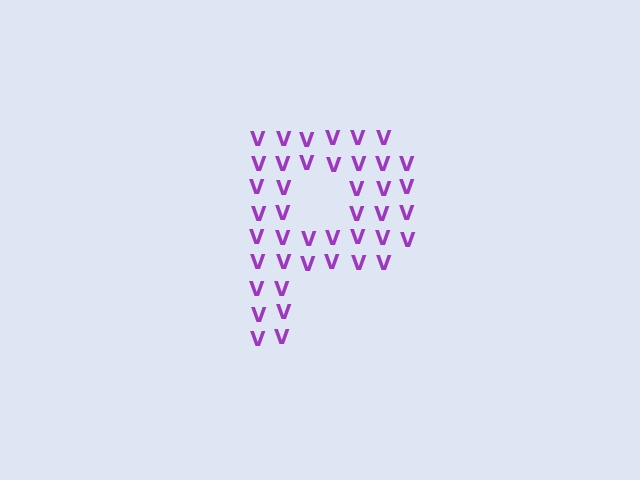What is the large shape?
The large shape is the letter P.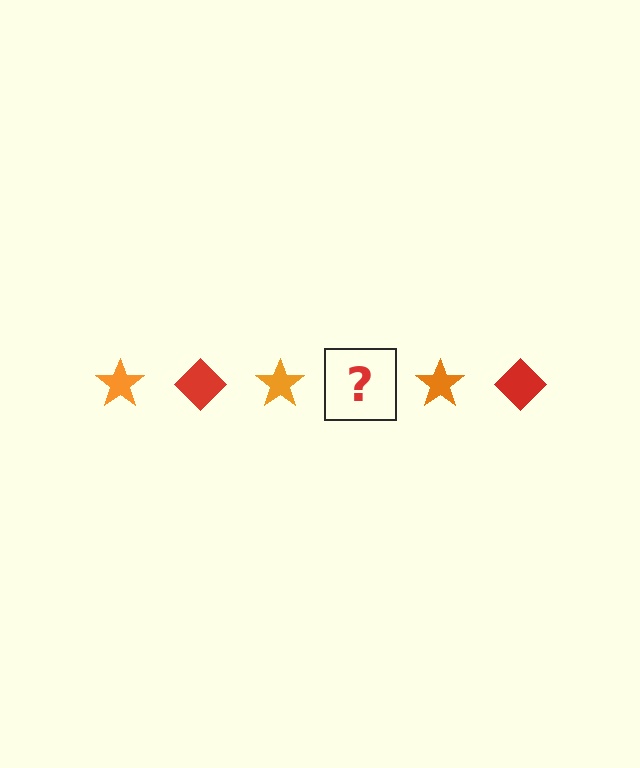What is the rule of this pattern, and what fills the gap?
The rule is that the pattern alternates between orange star and red diamond. The gap should be filled with a red diamond.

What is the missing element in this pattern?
The missing element is a red diamond.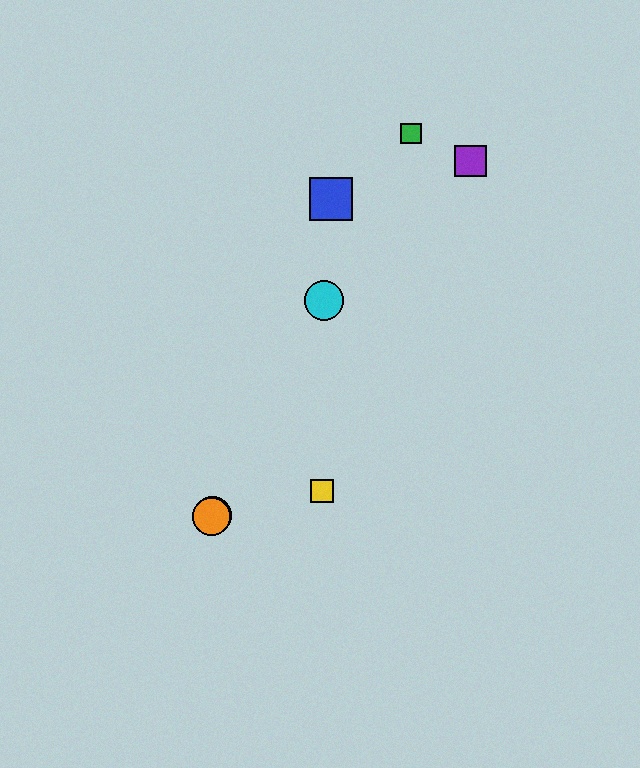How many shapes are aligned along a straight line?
4 shapes (the red circle, the green square, the orange circle, the cyan circle) are aligned along a straight line.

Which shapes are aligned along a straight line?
The red circle, the green square, the orange circle, the cyan circle are aligned along a straight line.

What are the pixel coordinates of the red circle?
The red circle is at (212, 516).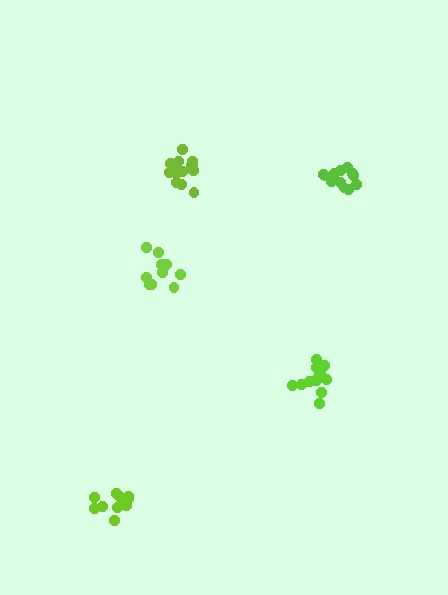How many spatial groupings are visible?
There are 5 spatial groupings.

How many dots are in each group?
Group 1: 10 dots, Group 2: 12 dots, Group 3: 14 dots, Group 4: 10 dots, Group 5: 14 dots (60 total).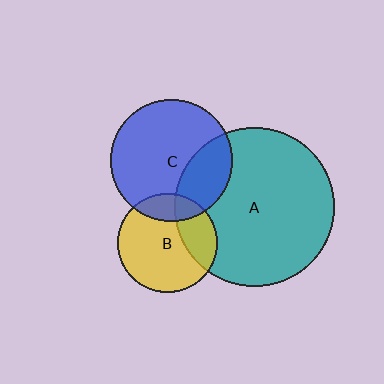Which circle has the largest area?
Circle A (teal).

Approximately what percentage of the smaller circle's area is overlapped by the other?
Approximately 20%.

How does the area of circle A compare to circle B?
Approximately 2.6 times.